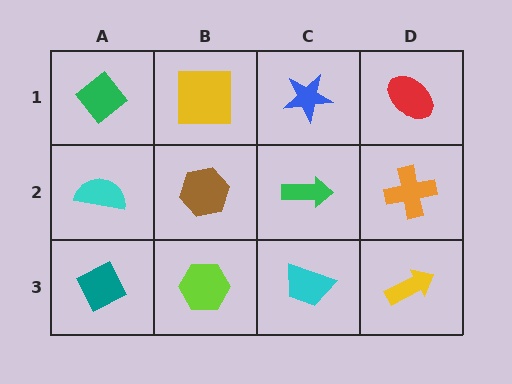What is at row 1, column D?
A red ellipse.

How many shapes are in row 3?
4 shapes.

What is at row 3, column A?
A teal diamond.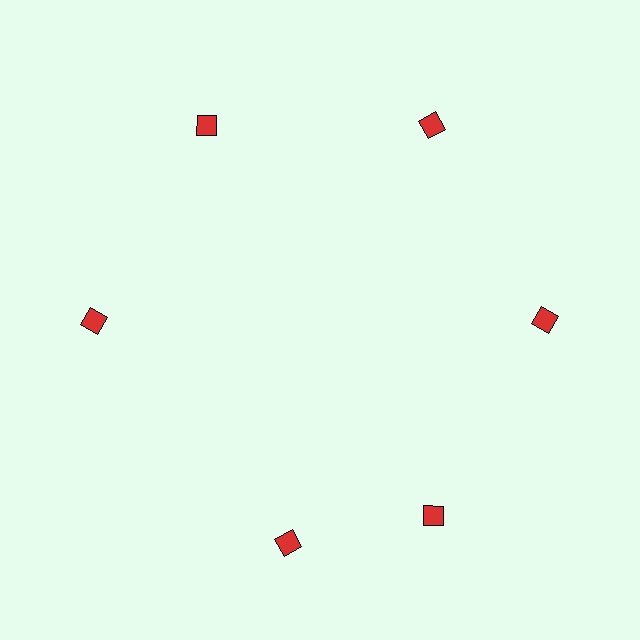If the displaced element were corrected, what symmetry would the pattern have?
It would have 6-fold rotational symmetry — the pattern would map onto itself every 60 degrees.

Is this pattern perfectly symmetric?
No. The 6 red diamonds are arranged in a ring, but one element near the 7 o'clock position is rotated out of alignment along the ring, breaking the 6-fold rotational symmetry.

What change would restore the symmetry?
The symmetry would be restored by rotating it back into even spacing with its neighbors so that all 6 diamonds sit at equal angles and equal distance from the center.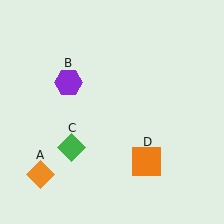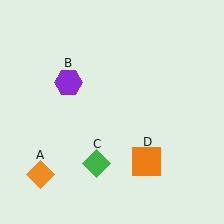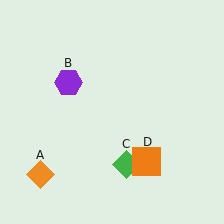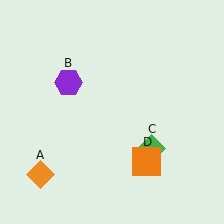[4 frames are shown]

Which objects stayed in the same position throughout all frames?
Orange diamond (object A) and purple hexagon (object B) and orange square (object D) remained stationary.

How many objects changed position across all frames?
1 object changed position: green diamond (object C).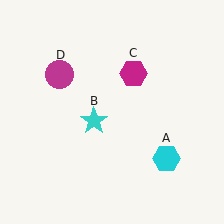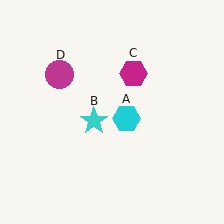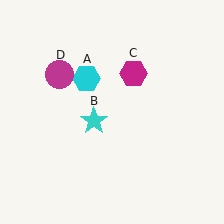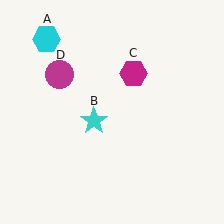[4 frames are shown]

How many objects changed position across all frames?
1 object changed position: cyan hexagon (object A).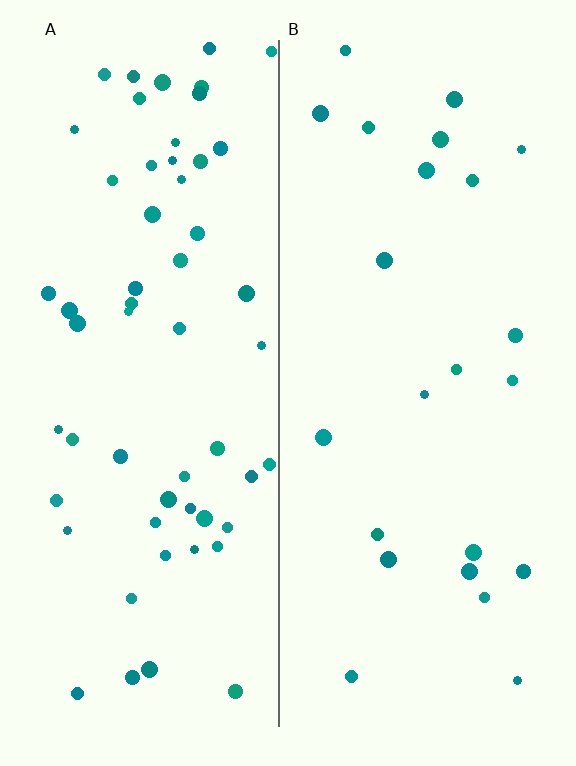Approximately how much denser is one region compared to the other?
Approximately 2.5× — region A over region B.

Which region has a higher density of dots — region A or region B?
A (the left).